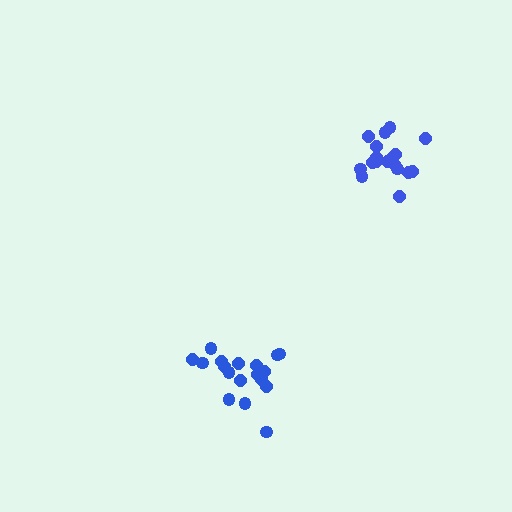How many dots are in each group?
Group 1: 18 dots, Group 2: 18 dots (36 total).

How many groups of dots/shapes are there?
There are 2 groups.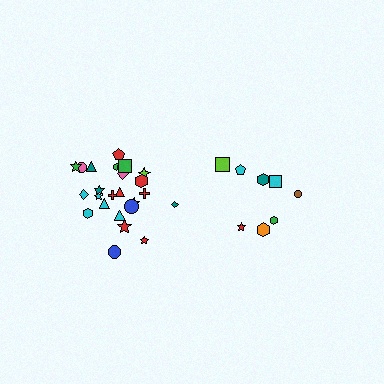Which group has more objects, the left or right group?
The left group.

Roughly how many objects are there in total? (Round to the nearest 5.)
Roughly 35 objects in total.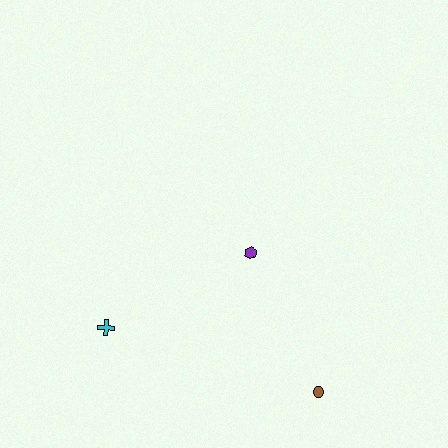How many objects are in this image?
There are 3 objects.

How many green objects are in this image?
There are no green objects.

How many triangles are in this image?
There are no triangles.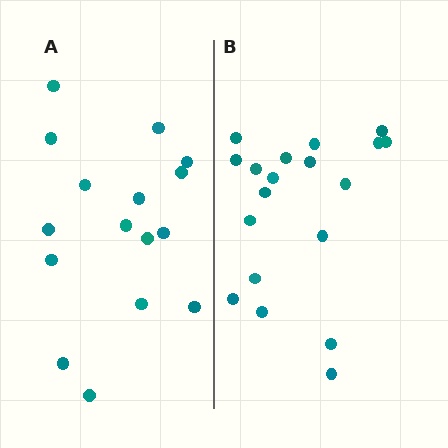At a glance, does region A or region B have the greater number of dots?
Region B (the right region) has more dots.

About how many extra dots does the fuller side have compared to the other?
Region B has just a few more — roughly 2 or 3 more dots than region A.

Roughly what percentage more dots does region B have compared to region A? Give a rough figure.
About 20% more.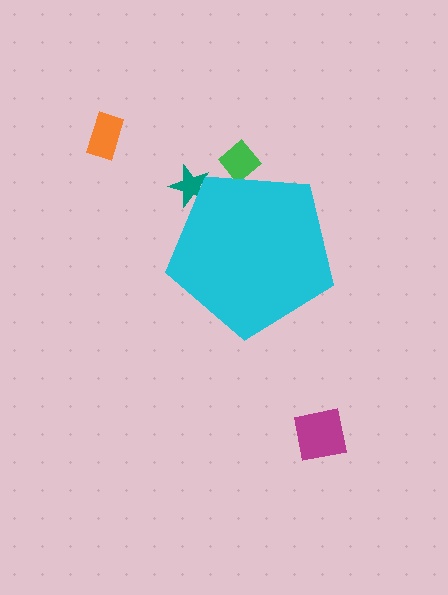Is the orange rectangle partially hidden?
No, the orange rectangle is fully visible.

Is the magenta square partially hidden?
No, the magenta square is fully visible.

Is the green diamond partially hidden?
Yes, the green diamond is partially hidden behind the cyan pentagon.